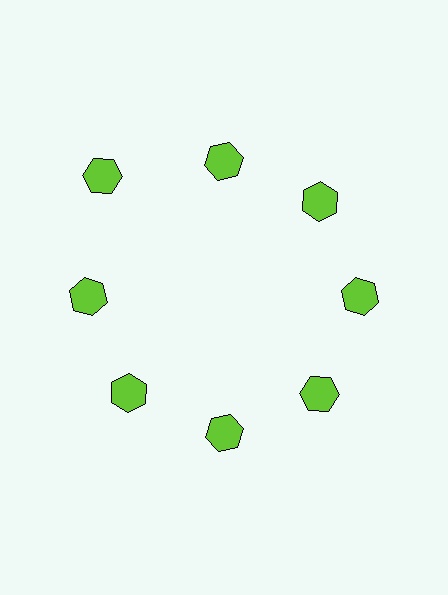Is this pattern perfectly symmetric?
No. The 8 lime hexagons are arranged in a ring, but one element near the 10 o'clock position is pushed outward from the center, breaking the 8-fold rotational symmetry.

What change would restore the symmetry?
The symmetry would be restored by moving it inward, back onto the ring so that all 8 hexagons sit at equal angles and equal distance from the center.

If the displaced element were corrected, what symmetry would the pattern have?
It would have 8-fold rotational symmetry — the pattern would map onto itself every 45 degrees.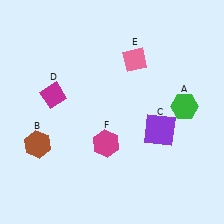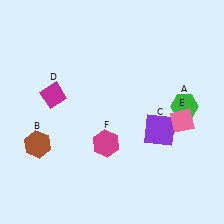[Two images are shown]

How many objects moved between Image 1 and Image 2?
1 object moved between the two images.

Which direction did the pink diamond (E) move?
The pink diamond (E) moved down.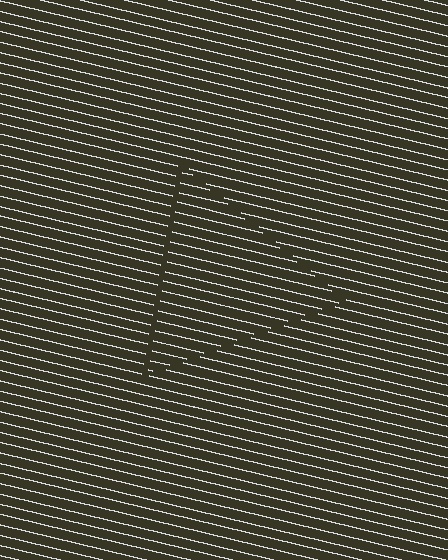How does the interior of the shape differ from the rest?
The interior of the shape contains the same grating, shifted by half a period — the contour is defined by the phase discontinuity where line-ends from the inner and outer gratings abut.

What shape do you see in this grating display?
An illusory triangle. The interior of the shape contains the same grating, shifted by half a period — the contour is defined by the phase discontinuity where line-ends from the inner and outer gratings abut.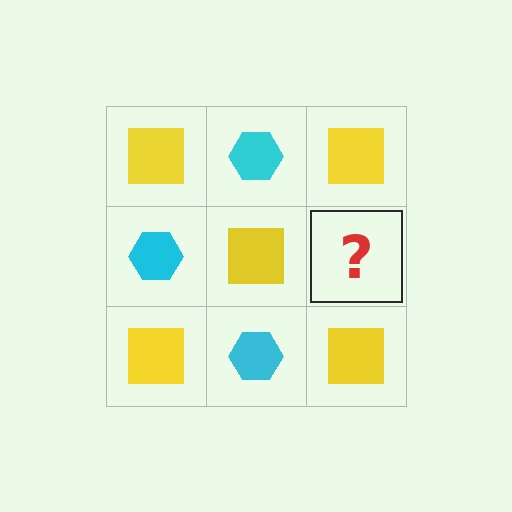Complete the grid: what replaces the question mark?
The question mark should be replaced with a cyan hexagon.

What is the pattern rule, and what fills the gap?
The rule is that it alternates yellow square and cyan hexagon in a checkerboard pattern. The gap should be filled with a cyan hexagon.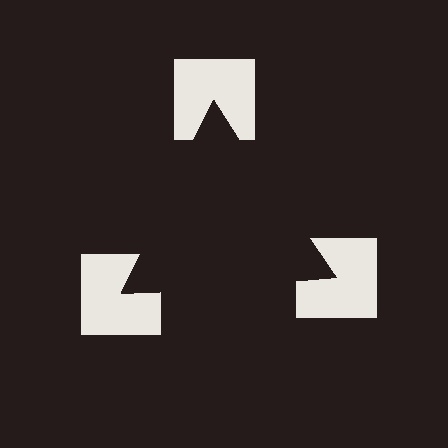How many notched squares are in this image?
There are 3 — one at each vertex of the illusory triangle.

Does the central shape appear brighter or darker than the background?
It typically appears slightly darker than the background, even though no actual brightness change is drawn.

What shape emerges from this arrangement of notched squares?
An illusory triangle — its edges are inferred from the aligned wedge cuts in the notched squares, not physically drawn.